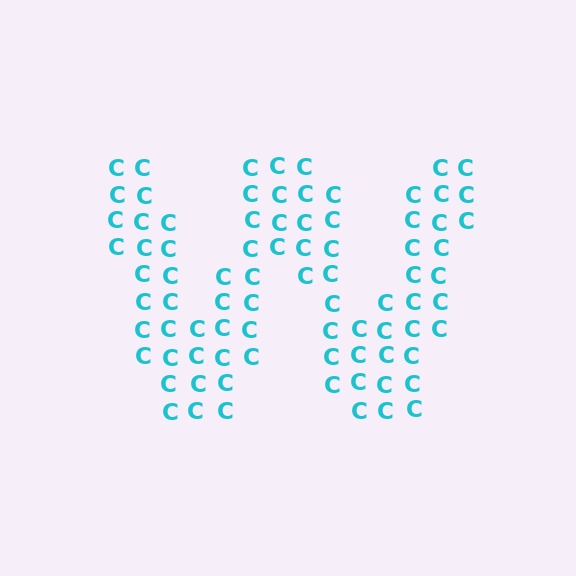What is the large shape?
The large shape is the letter W.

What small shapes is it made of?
It is made of small letter C's.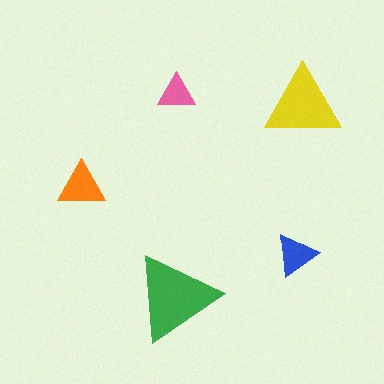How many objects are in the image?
There are 5 objects in the image.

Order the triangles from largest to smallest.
the green one, the yellow one, the orange one, the blue one, the pink one.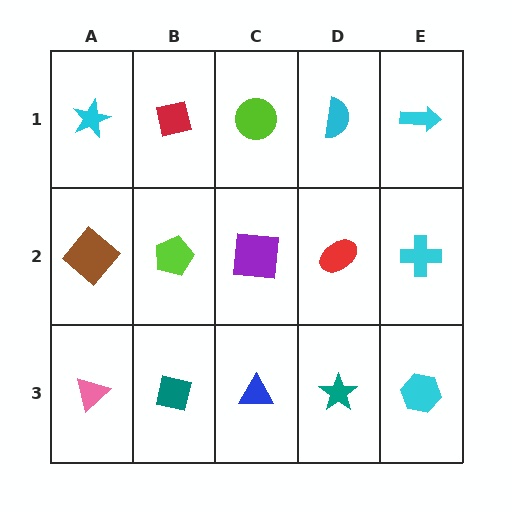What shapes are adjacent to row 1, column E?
A cyan cross (row 2, column E), a cyan semicircle (row 1, column D).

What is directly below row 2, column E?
A cyan hexagon.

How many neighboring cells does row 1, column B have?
3.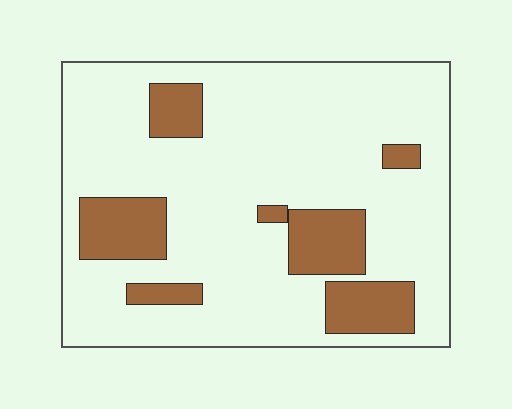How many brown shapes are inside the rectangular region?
7.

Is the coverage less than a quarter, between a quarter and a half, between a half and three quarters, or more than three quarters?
Less than a quarter.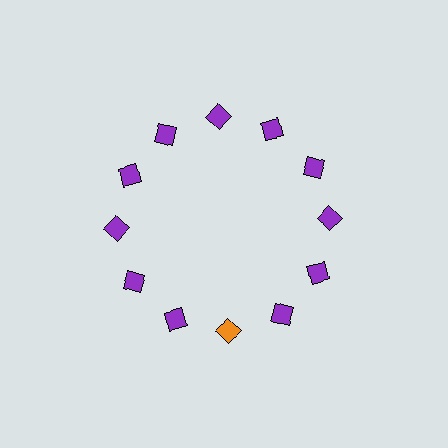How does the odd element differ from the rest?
It has a different color: orange instead of purple.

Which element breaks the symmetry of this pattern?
The orange diamond at roughly the 6 o'clock position breaks the symmetry. All other shapes are purple diamonds.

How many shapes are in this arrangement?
There are 12 shapes arranged in a ring pattern.